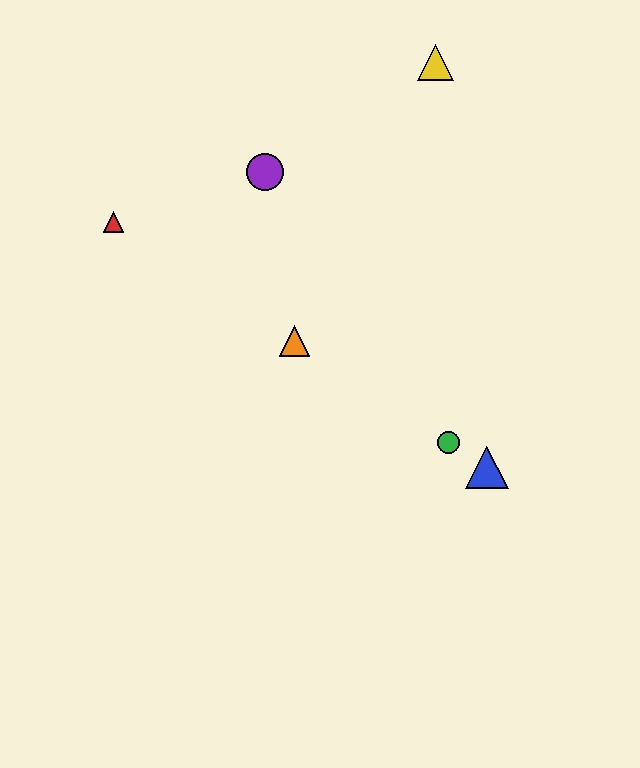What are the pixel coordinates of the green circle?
The green circle is at (449, 442).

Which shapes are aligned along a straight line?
The red triangle, the blue triangle, the green circle, the orange triangle are aligned along a straight line.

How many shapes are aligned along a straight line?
4 shapes (the red triangle, the blue triangle, the green circle, the orange triangle) are aligned along a straight line.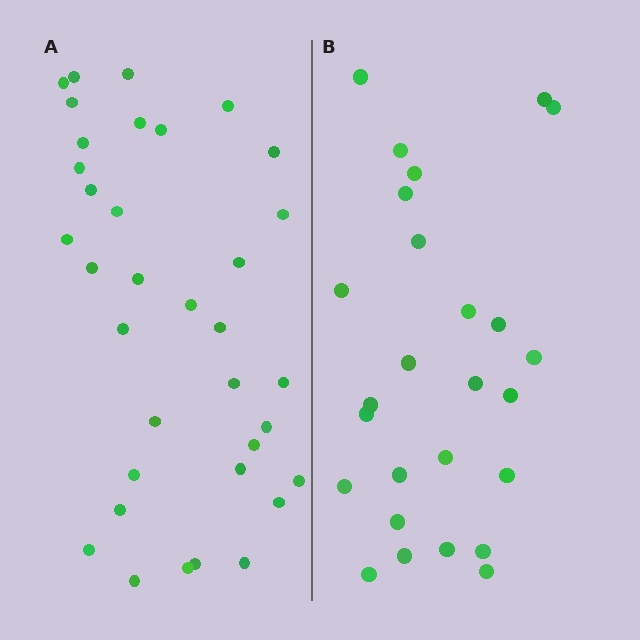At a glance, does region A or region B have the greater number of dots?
Region A (the left region) has more dots.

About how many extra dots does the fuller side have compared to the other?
Region A has roughly 8 or so more dots than region B.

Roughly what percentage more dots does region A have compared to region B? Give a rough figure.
About 35% more.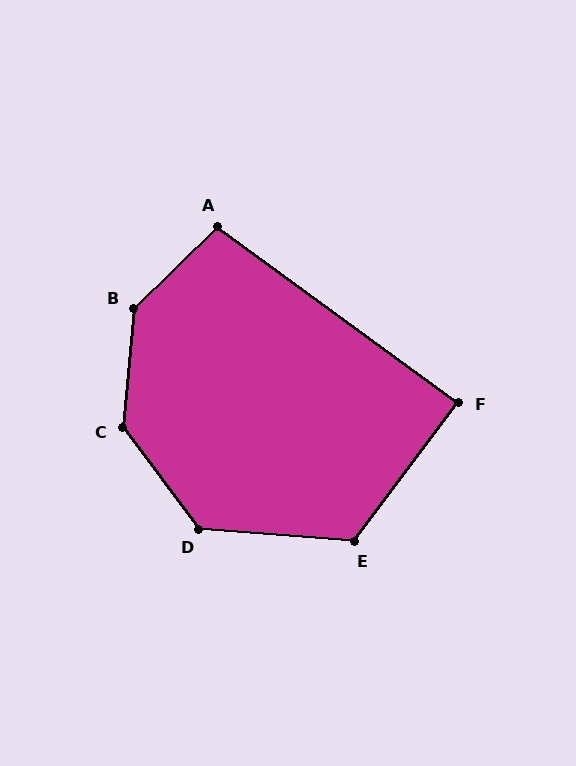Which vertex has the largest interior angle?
B, at approximately 140 degrees.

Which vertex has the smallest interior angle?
F, at approximately 89 degrees.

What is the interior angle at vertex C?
Approximately 138 degrees (obtuse).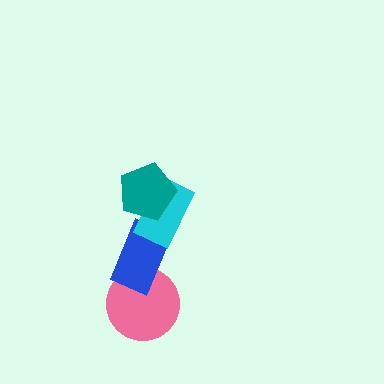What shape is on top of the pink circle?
The blue rectangle is on top of the pink circle.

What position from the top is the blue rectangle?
The blue rectangle is 3rd from the top.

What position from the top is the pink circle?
The pink circle is 4th from the top.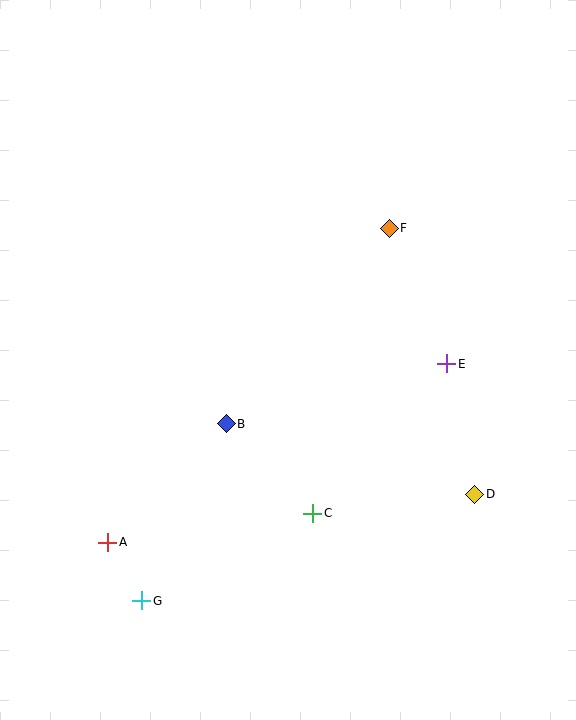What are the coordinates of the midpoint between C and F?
The midpoint between C and F is at (351, 371).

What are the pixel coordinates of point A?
Point A is at (108, 542).